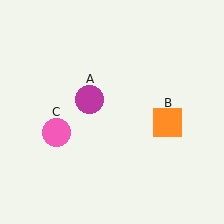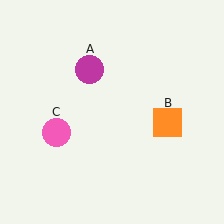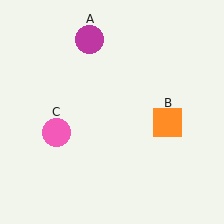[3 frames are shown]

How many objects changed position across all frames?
1 object changed position: magenta circle (object A).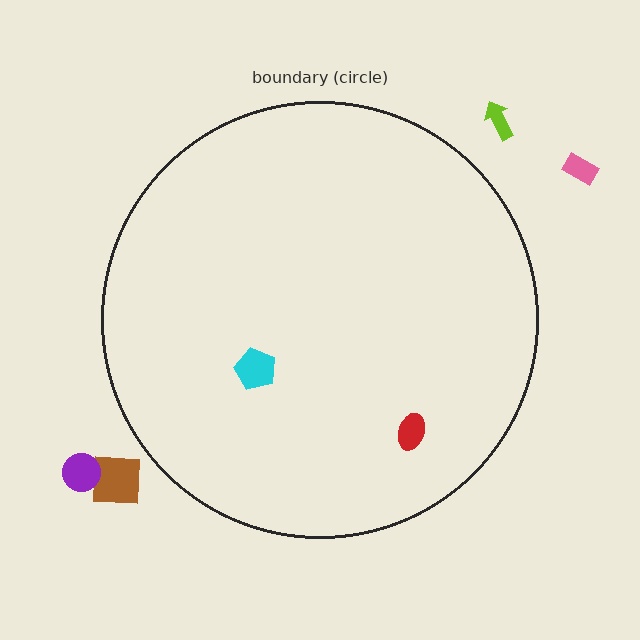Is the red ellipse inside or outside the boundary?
Inside.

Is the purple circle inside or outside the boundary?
Outside.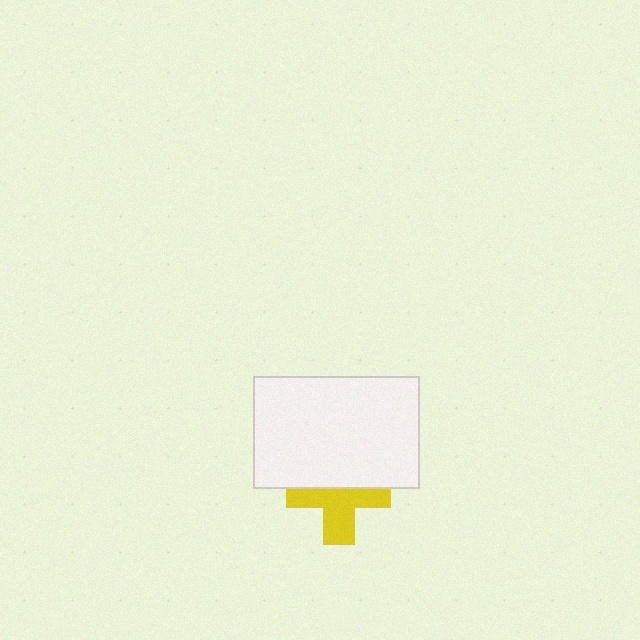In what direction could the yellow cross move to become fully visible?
The yellow cross could move down. That would shift it out from behind the white rectangle entirely.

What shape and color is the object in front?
The object in front is a white rectangle.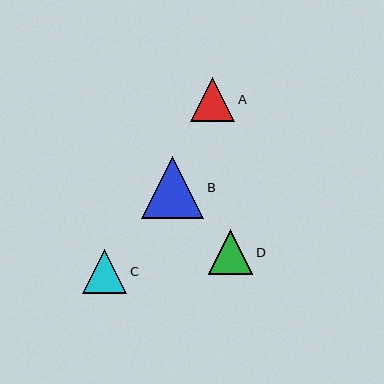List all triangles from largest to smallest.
From largest to smallest: B, D, A, C.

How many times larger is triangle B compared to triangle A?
Triangle B is approximately 1.4 times the size of triangle A.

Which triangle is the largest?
Triangle B is the largest with a size of approximately 62 pixels.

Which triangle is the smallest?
Triangle C is the smallest with a size of approximately 44 pixels.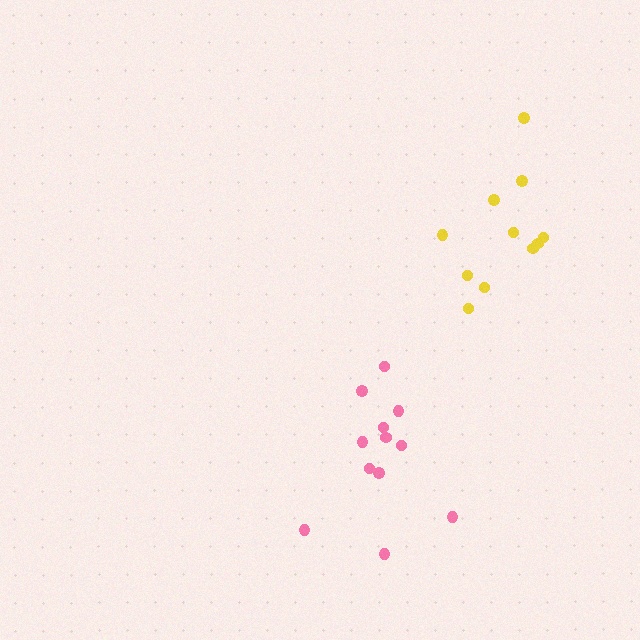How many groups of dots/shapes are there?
There are 2 groups.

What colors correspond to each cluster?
The clusters are colored: pink, yellow.